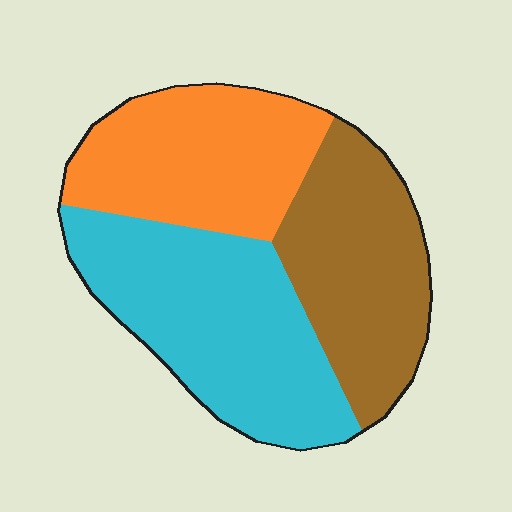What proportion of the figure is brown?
Brown takes up about one third (1/3) of the figure.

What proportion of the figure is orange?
Orange takes up about one third (1/3) of the figure.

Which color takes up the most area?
Cyan, at roughly 40%.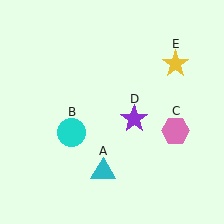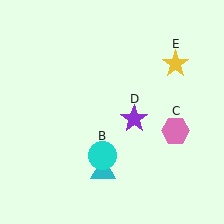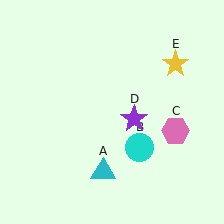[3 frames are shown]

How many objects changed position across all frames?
1 object changed position: cyan circle (object B).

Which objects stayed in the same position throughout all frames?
Cyan triangle (object A) and pink hexagon (object C) and purple star (object D) and yellow star (object E) remained stationary.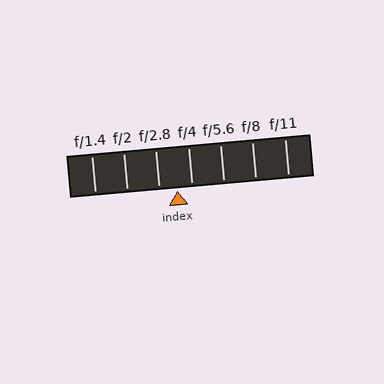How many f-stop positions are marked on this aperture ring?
There are 7 f-stop positions marked.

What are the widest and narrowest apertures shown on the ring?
The widest aperture shown is f/1.4 and the narrowest is f/11.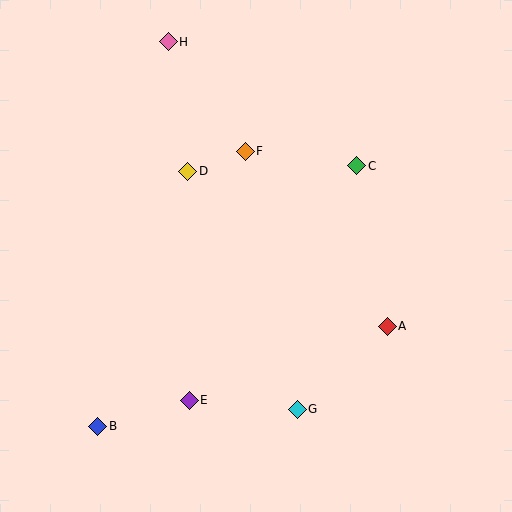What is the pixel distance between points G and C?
The distance between G and C is 251 pixels.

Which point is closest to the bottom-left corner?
Point B is closest to the bottom-left corner.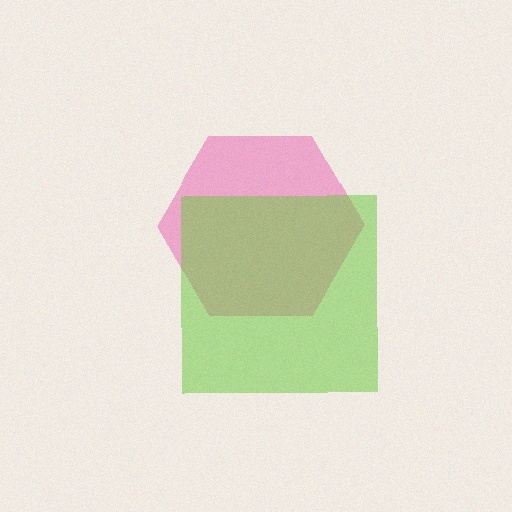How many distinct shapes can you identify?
There are 2 distinct shapes: a pink hexagon, a lime square.